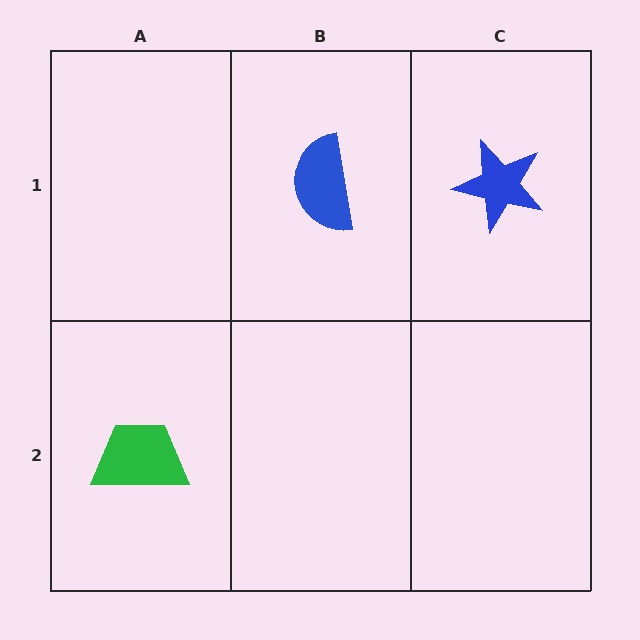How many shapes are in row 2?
1 shape.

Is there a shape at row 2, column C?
No, that cell is empty.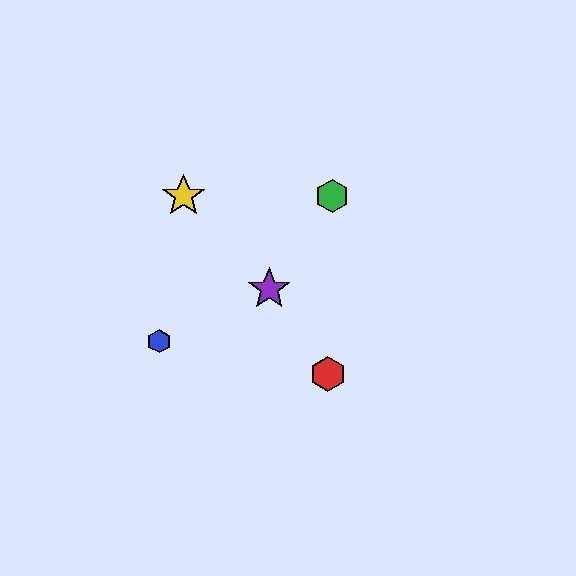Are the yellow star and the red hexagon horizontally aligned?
No, the yellow star is at y≈196 and the red hexagon is at y≈374.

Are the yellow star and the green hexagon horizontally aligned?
Yes, both are at y≈196.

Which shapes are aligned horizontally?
The green hexagon, the yellow star are aligned horizontally.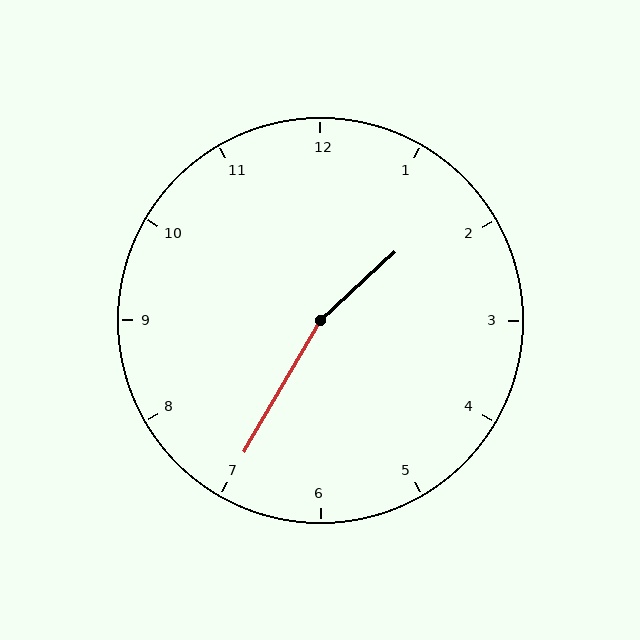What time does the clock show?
1:35.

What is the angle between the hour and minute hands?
Approximately 162 degrees.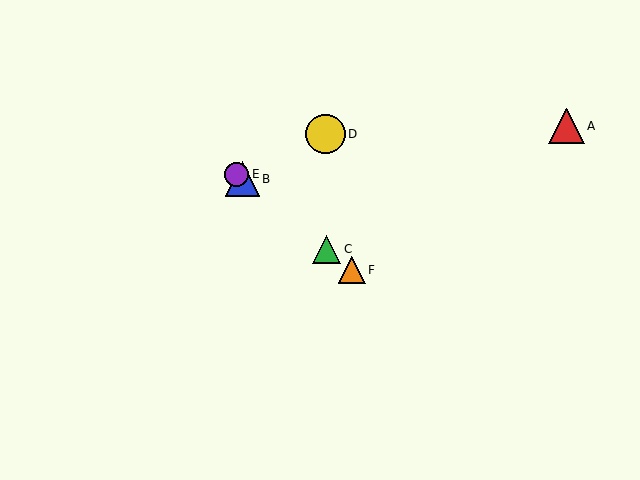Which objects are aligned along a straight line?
Objects B, C, E, F are aligned along a straight line.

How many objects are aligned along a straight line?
4 objects (B, C, E, F) are aligned along a straight line.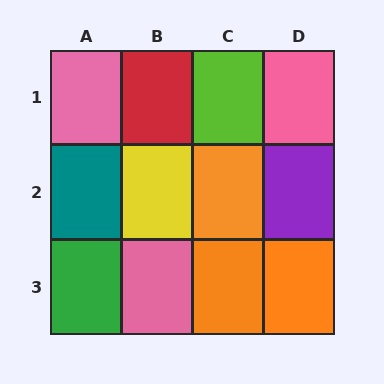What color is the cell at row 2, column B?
Yellow.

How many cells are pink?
3 cells are pink.